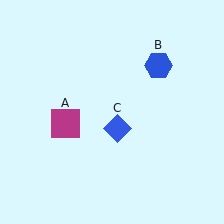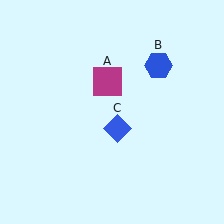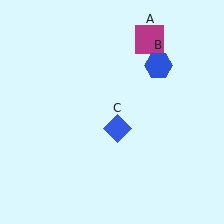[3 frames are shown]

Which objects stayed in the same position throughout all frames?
Blue hexagon (object B) and blue diamond (object C) remained stationary.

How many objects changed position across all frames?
1 object changed position: magenta square (object A).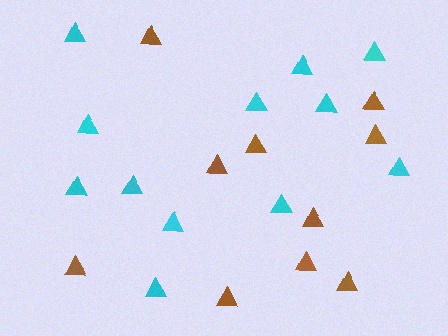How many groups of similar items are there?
There are 2 groups: one group of cyan triangles (12) and one group of brown triangles (10).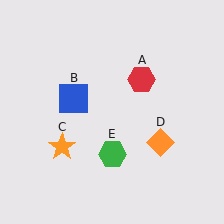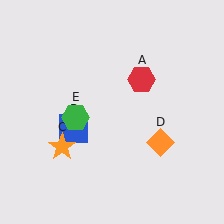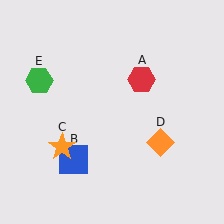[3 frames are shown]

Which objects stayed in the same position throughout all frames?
Red hexagon (object A) and orange star (object C) and orange diamond (object D) remained stationary.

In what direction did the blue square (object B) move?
The blue square (object B) moved down.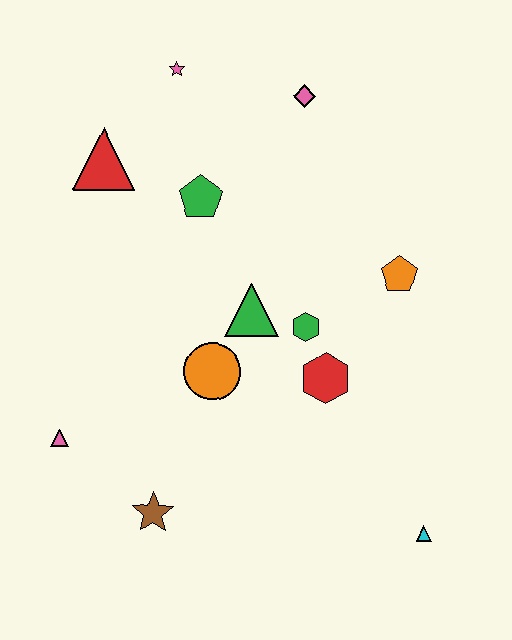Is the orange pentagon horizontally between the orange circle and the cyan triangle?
Yes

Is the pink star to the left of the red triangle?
No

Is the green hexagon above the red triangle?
No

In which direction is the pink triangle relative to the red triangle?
The pink triangle is below the red triangle.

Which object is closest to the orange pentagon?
The green hexagon is closest to the orange pentagon.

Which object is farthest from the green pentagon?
The cyan triangle is farthest from the green pentagon.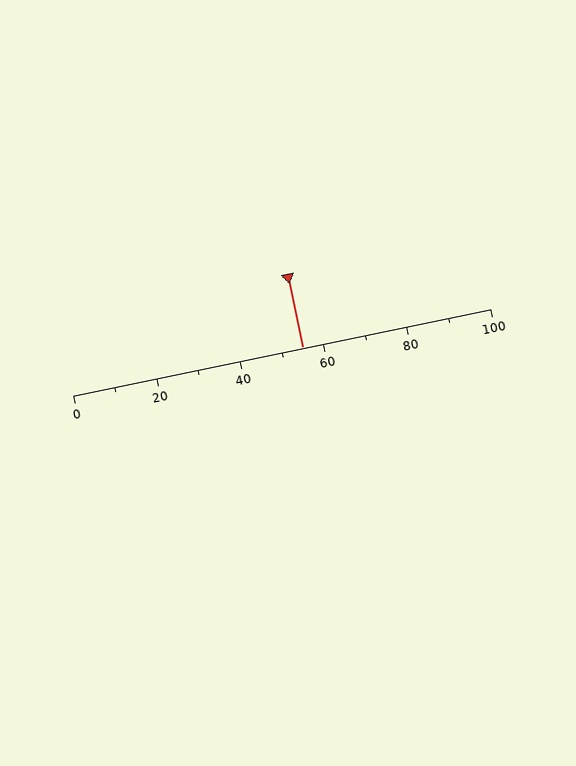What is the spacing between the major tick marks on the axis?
The major ticks are spaced 20 apart.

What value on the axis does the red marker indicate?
The marker indicates approximately 55.